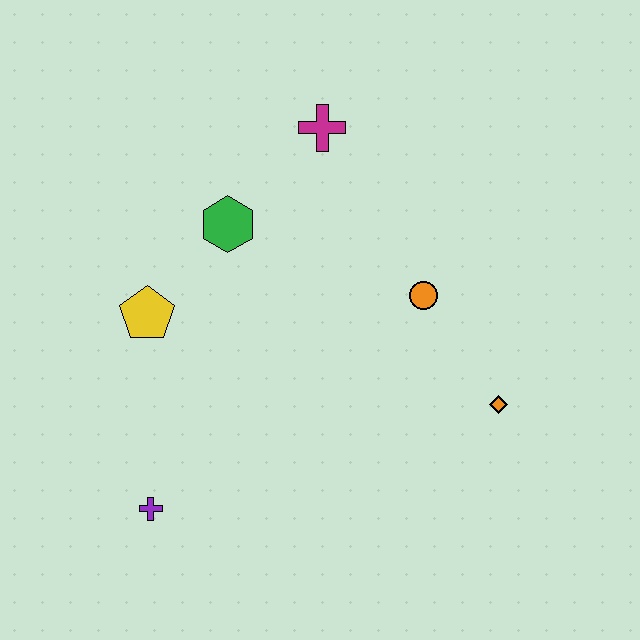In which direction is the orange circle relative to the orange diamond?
The orange circle is above the orange diamond.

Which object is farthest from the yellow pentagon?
The orange diamond is farthest from the yellow pentagon.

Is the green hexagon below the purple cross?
No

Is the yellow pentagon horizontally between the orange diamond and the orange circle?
No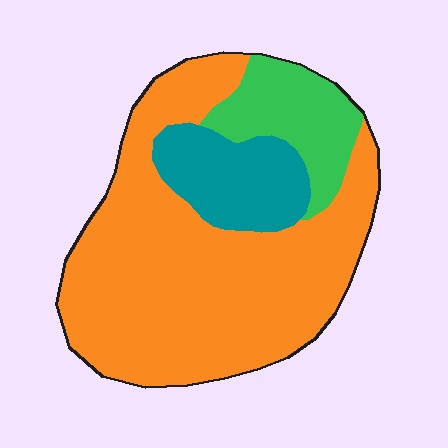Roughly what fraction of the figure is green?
Green takes up about one sixth (1/6) of the figure.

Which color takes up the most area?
Orange, at roughly 70%.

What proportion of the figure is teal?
Teal takes up less than a quarter of the figure.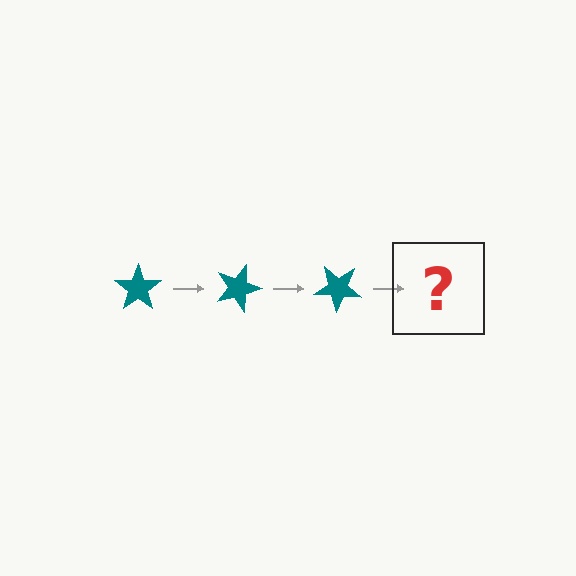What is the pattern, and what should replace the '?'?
The pattern is that the star rotates 20 degrees each step. The '?' should be a teal star rotated 60 degrees.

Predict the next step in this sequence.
The next step is a teal star rotated 60 degrees.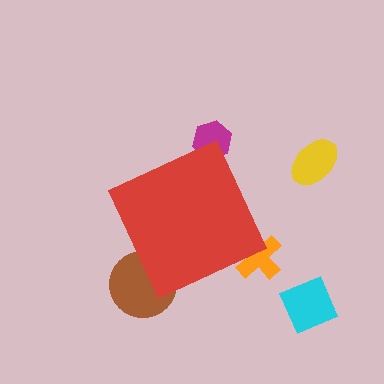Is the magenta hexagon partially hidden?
Yes, the magenta hexagon is partially hidden behind the red diamond.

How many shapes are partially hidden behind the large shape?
4 shapes are partially hidden.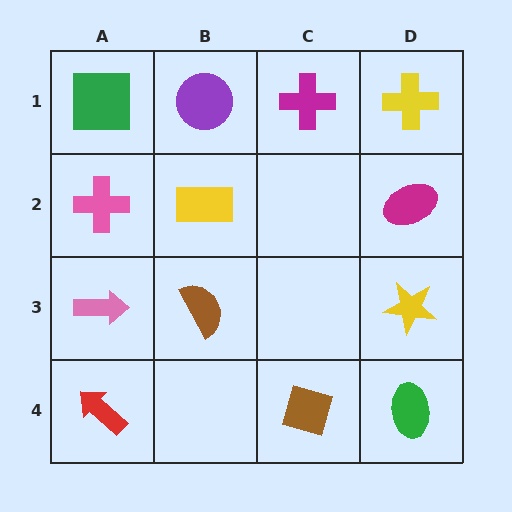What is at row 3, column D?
A yellow star.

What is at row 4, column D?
A green ellipse.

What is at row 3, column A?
A pink arrow.